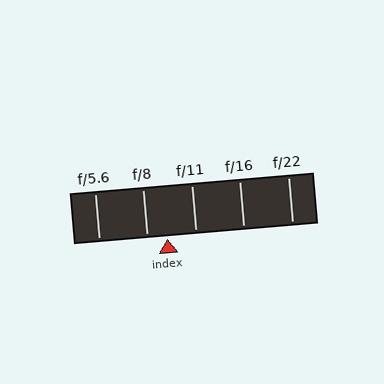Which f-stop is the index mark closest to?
The index mark is closest to f/8.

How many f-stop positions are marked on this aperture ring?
There are 5 f-stop positions marked.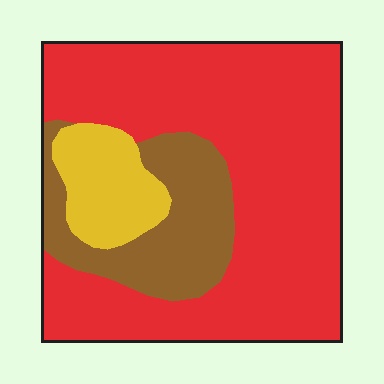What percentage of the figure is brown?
Brown takes up about one fifth (1/5) of the figure.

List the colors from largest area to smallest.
From largest to smallest: red, brown, yellow.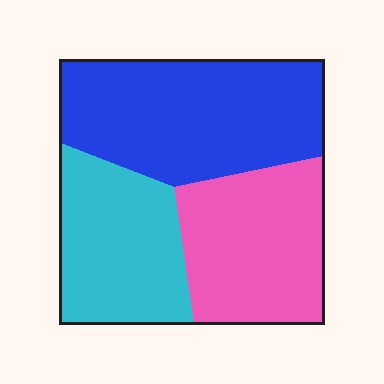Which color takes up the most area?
Blue, at roughly 40%.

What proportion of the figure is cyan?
Cyan covers about 30% of the figure.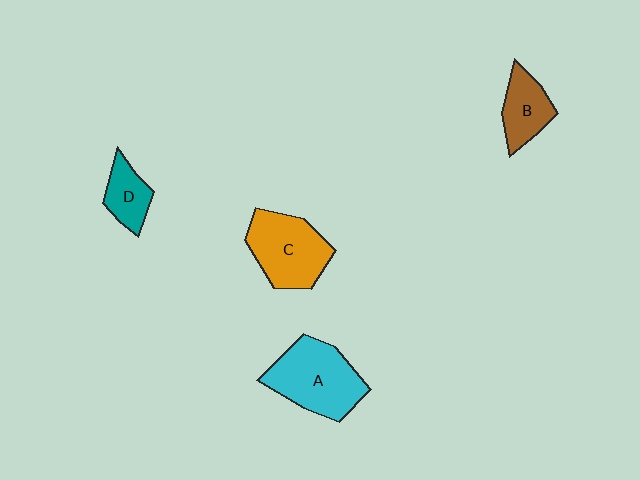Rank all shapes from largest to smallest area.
From largest to smallest: A (cyan), C (orange), B (brown), D (teal).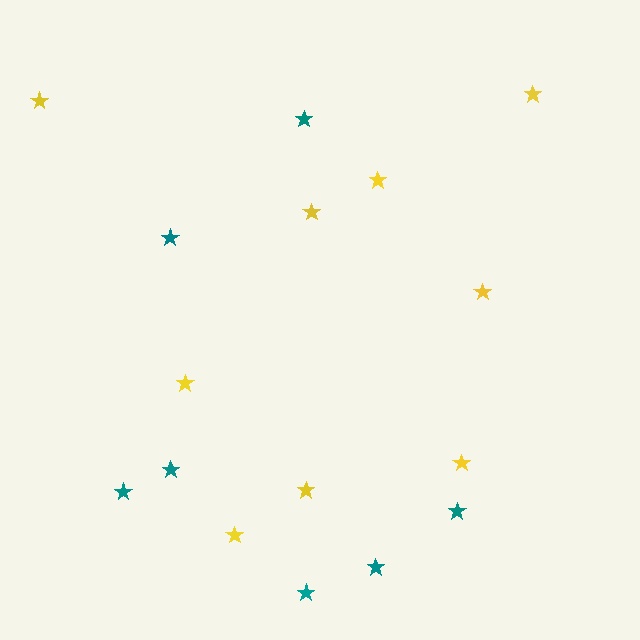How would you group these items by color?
There are 2 groups: one group of yellow stars (9) and one group of teal stars (7).